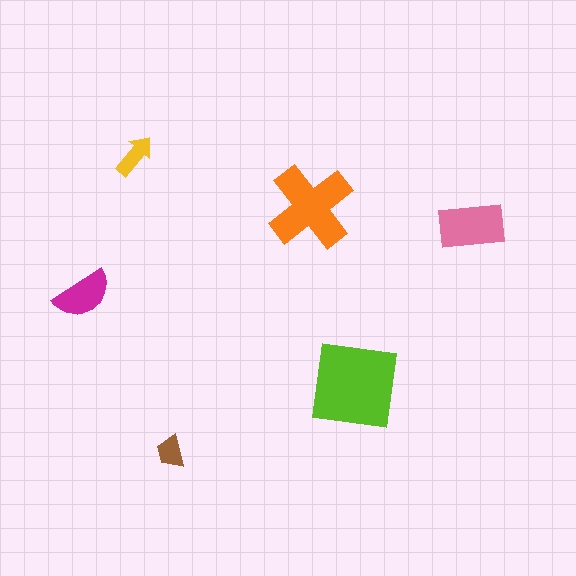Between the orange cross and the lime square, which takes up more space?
The lime square.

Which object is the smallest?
The brown trapezoid.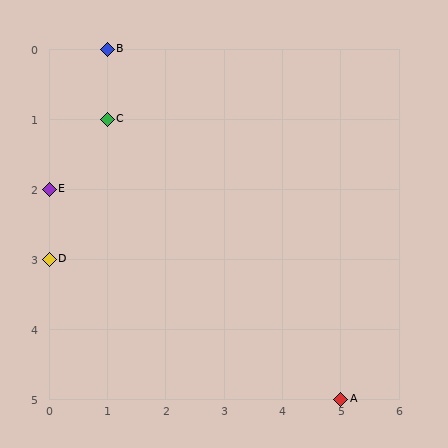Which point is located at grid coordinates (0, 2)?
Point E is at (0, 2).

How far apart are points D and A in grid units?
Points D and A are 5 columns and 2 rows apart (about 5.4 grid units diagonally).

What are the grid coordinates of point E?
Point E is at grid coordinates (0, 2).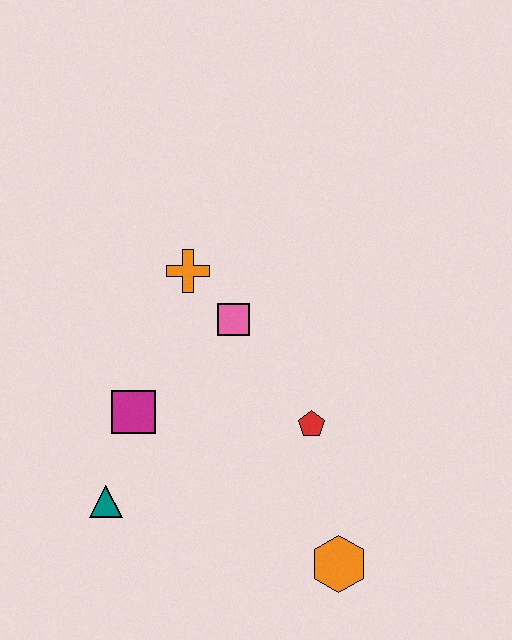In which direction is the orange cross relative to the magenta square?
The orange cross is above the magenta square.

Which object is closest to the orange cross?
The pink square is closest to the orange cross.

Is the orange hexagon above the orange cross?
No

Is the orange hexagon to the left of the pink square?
No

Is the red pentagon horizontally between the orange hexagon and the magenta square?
Yes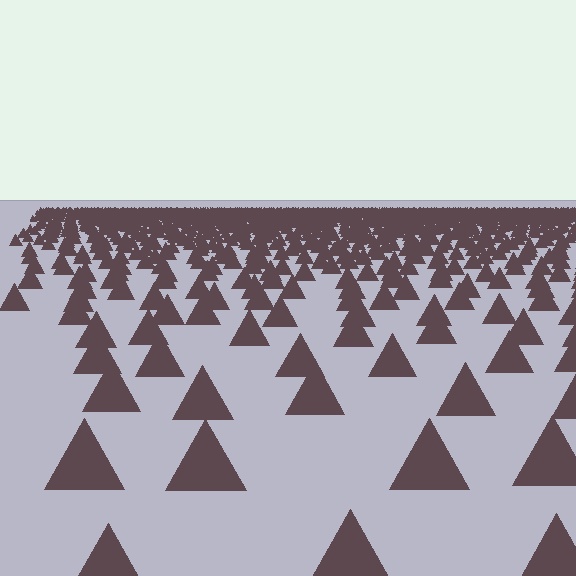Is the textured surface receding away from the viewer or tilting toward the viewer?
The surface is receding away from the viewer. Texture elements get smaller and denser toward the top.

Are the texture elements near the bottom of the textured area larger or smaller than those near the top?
Larger. Near the bottom, elements are closer to the viewer and appear at a bigger on-screen size.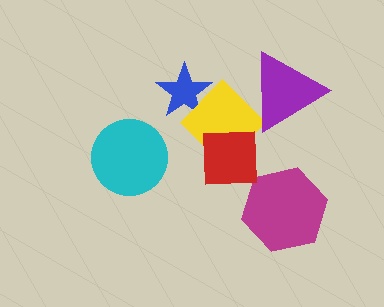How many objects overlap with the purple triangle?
0 objects overlap with the purple triangle.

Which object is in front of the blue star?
The yellow diamond is in front of the blue star.